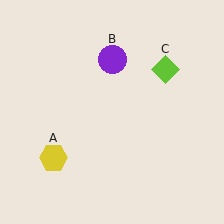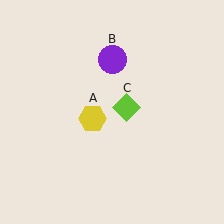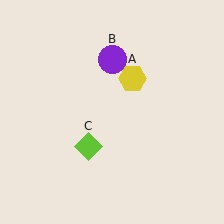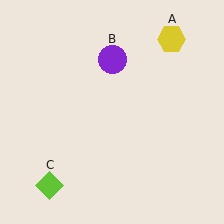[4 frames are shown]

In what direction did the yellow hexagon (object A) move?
The yellow hexagon (object A) moved up and to the right.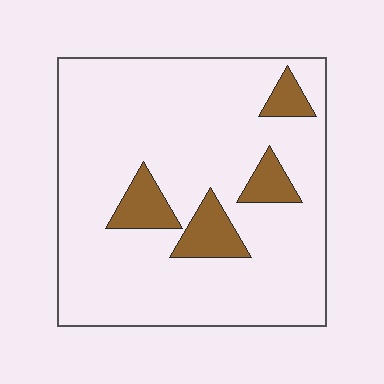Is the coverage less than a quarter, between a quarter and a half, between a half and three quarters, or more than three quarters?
Less than a quarter.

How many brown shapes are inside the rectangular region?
4.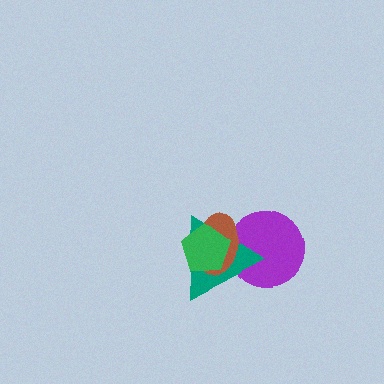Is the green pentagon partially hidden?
No, no other shape covers it.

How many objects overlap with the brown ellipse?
3 objects overlap with the brown ellipse.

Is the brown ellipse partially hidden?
Yes, it is partially covered by another shape.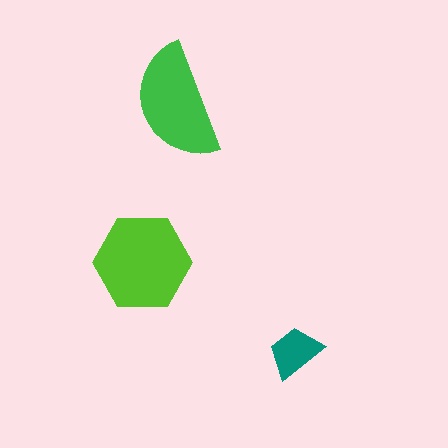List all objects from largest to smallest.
The lime hexagon, the green semicircle, the teal trapezoid.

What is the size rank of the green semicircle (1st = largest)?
2nd.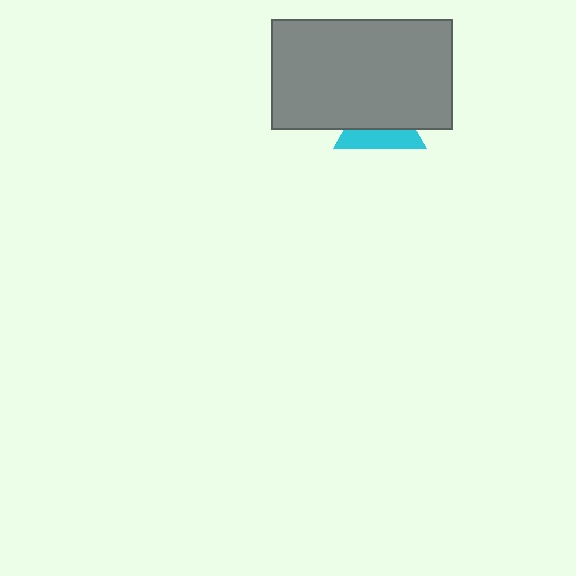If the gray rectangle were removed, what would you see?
You would see the complete cyan triangle.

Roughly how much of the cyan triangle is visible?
A small part of it is visible (roughly 43%).